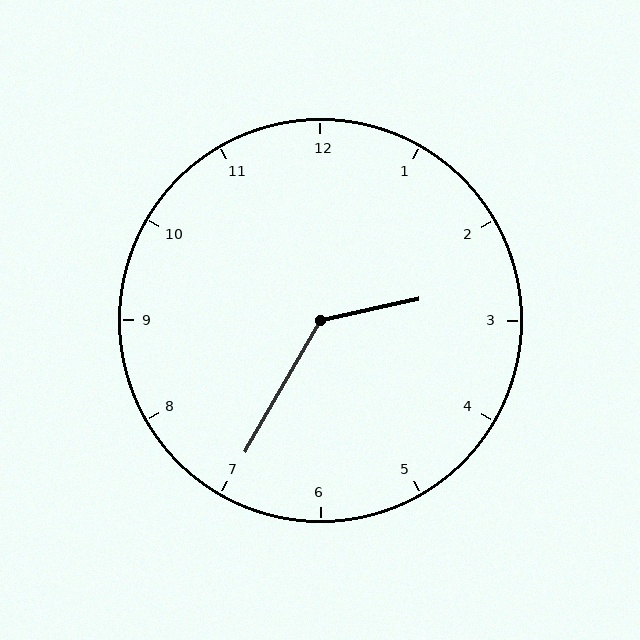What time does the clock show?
2:35.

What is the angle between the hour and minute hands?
Approximately 132 degrees.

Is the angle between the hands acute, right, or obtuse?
It is obtuse.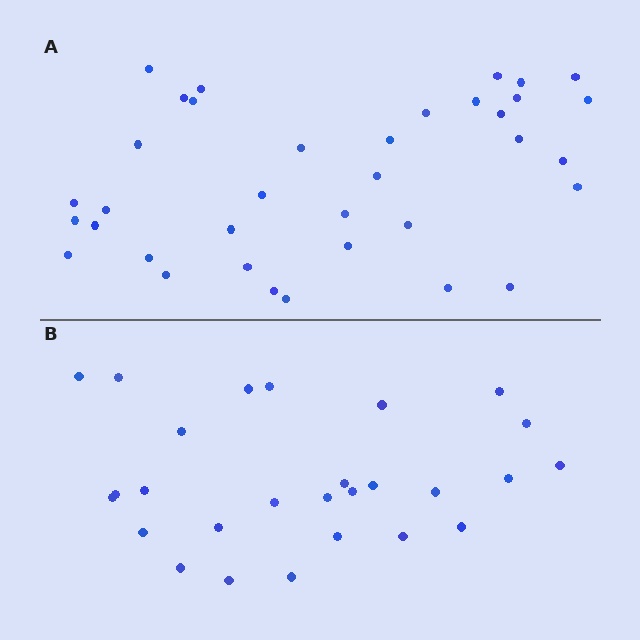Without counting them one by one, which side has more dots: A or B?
Region A (the top region) has more dots.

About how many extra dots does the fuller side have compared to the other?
Region A has roughly 8 or so more dots than region B.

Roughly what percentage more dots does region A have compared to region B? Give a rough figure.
About 35% more.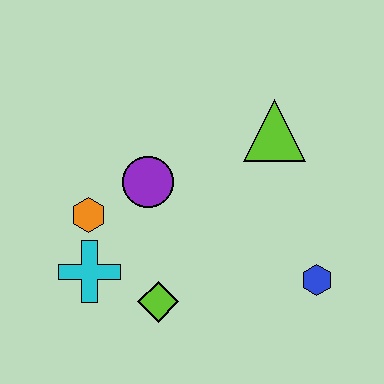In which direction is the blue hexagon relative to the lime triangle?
The blue hexagon is below the lime triangle.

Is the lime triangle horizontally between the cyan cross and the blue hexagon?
Yes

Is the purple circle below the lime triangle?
Yes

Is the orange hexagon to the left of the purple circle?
Yes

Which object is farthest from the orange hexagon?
The blue hexagon is farthest from the orange hexagon.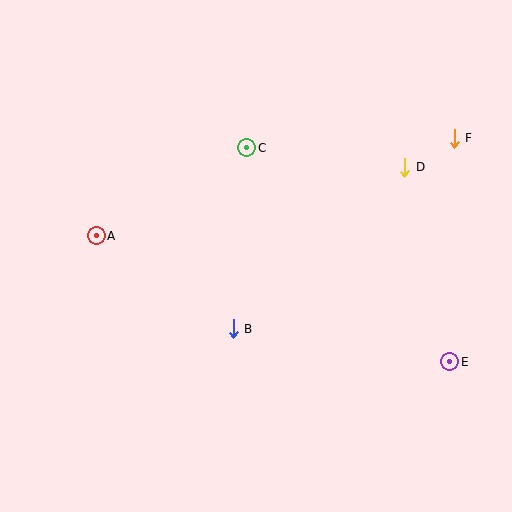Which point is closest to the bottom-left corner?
Point A is closest to the bottom-left corner.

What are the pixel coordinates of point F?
Point F is at (454, 138).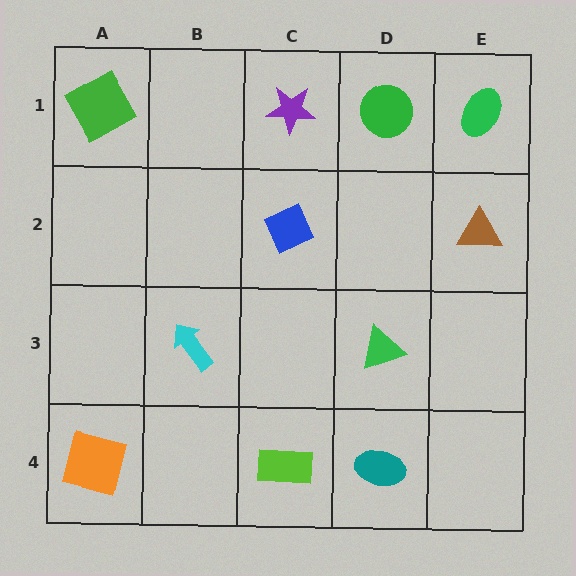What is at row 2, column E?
A brown triangle.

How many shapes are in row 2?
2 shapes.